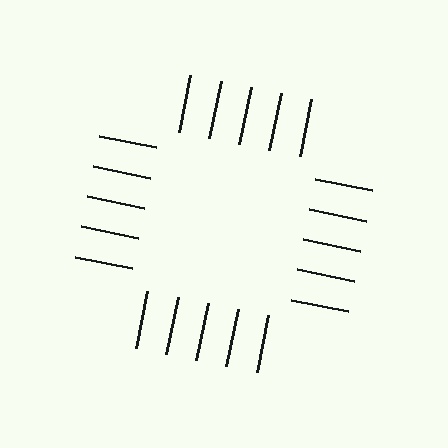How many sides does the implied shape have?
4 sides — the line-ends trace a square.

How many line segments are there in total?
20 — 5 along each of the 4 edges.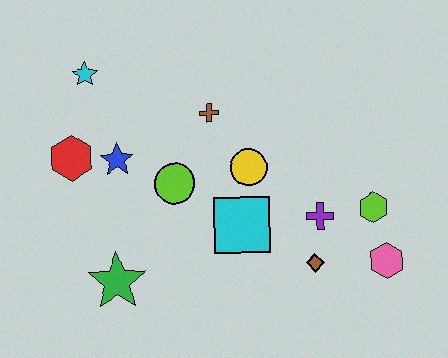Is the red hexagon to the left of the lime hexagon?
Yes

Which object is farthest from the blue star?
The pink hexagon is farthest from the blue star.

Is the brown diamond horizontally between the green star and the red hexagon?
No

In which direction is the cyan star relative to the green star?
The cyan star is above the green star.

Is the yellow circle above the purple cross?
Yes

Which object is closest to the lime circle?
The blue star is closest to the lime circle.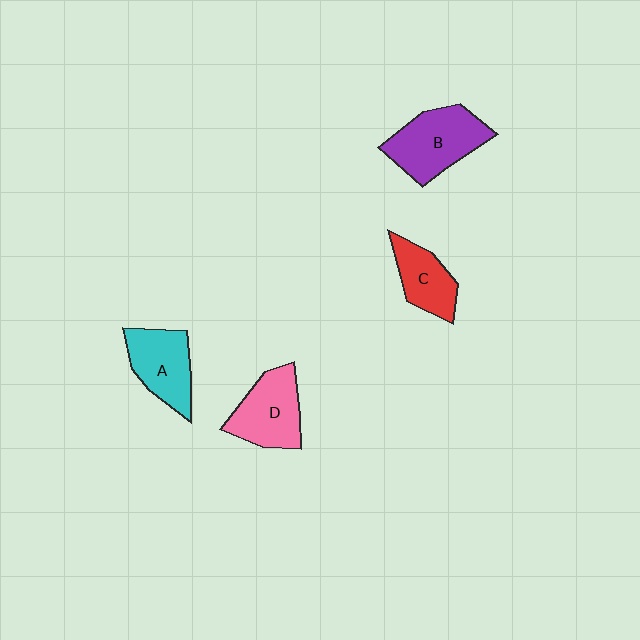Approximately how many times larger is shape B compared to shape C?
Approximately 1.5 times.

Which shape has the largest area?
Shape B (purple).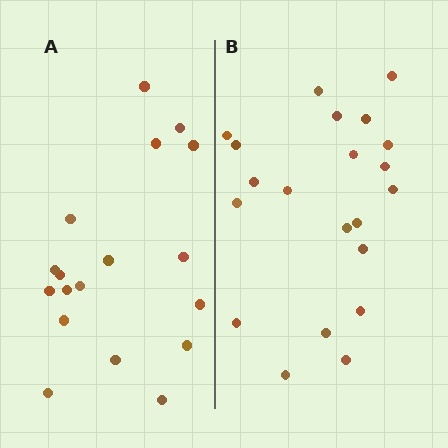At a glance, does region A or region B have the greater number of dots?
Region B (the right region) has more dots.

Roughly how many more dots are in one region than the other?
Region B has just a few more — roughly 2 or 3 more dots than region A.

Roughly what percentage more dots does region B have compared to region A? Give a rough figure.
About 15% more.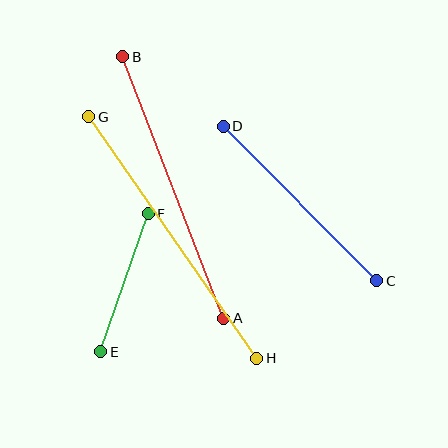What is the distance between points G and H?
The distance is approximately 294 pixels.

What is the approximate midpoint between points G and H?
The midpoint is at approximately (173, 237) pixels.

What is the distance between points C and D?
The distance is approximately 218 pixels.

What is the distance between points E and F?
The distance is approximately 146 pixels.